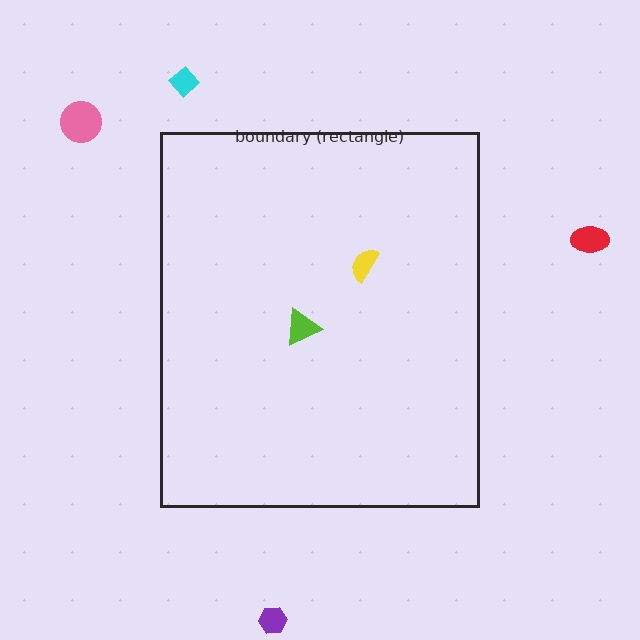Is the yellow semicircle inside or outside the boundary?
Inside.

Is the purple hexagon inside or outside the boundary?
Outside.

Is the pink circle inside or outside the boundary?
Outside.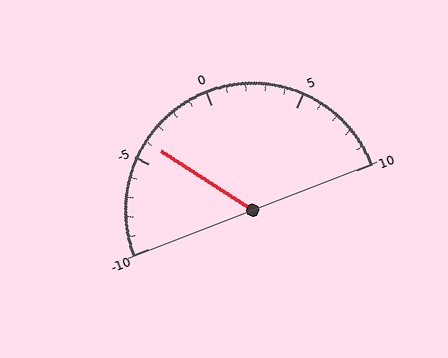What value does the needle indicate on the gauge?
The needle indicates approximately -4.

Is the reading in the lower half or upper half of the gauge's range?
The reading is in the lower half of the range (-10 to 10).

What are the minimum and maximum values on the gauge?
The gauge ranges from -10 to 10.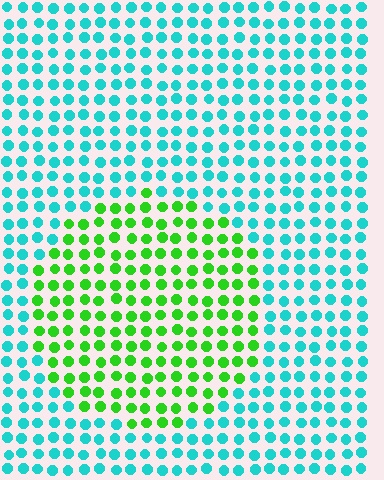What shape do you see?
I see a circle.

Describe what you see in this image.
The image is filled with small cyan elements in a uniform arrangement. A circle-shaped region is visible where the elements are tinted to a slightly different hue, forming a subtle color boundary.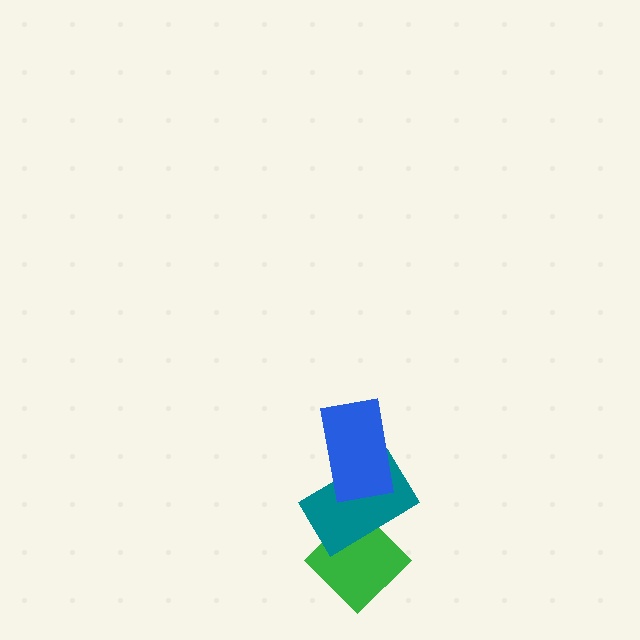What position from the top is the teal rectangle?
The teal rectangle is 2nd from the top.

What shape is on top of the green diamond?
The teal rectangle is on top of the green diamond.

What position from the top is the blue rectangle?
The blue rectangle is 1st from the top.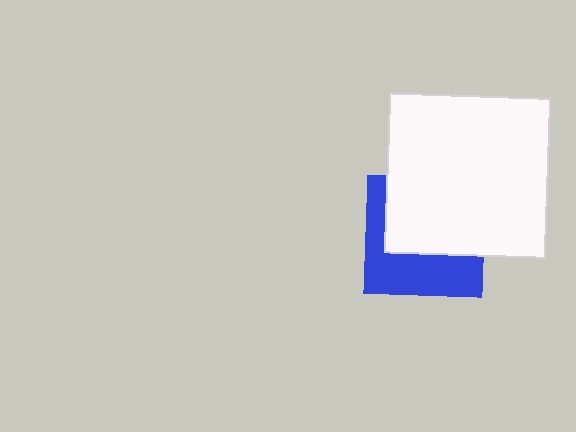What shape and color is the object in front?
The object in front is a white square.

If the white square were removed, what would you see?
You would see the complete blue square.